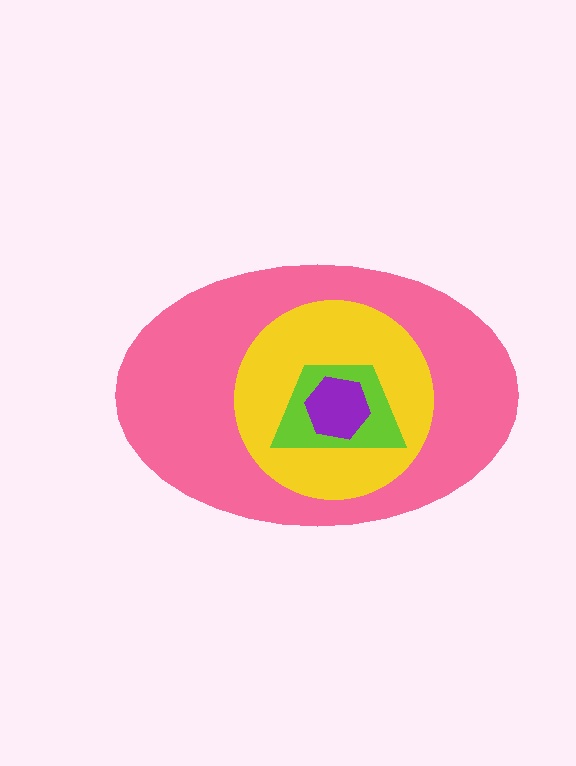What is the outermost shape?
The pink ellipse.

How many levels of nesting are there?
4.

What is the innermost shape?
The purple hexagon.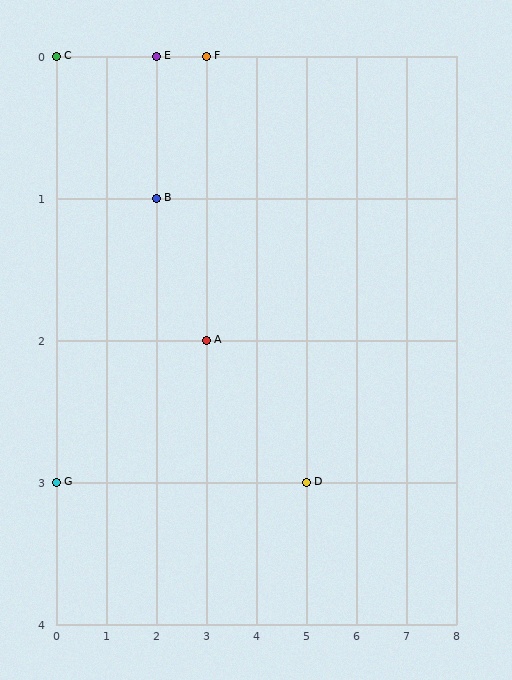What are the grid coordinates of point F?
Point F is at grid coordinates (3, 0).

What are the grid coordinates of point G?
Point G is at grid coordinates (0, 3).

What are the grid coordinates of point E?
Point E is at grid coordinates (2, 0).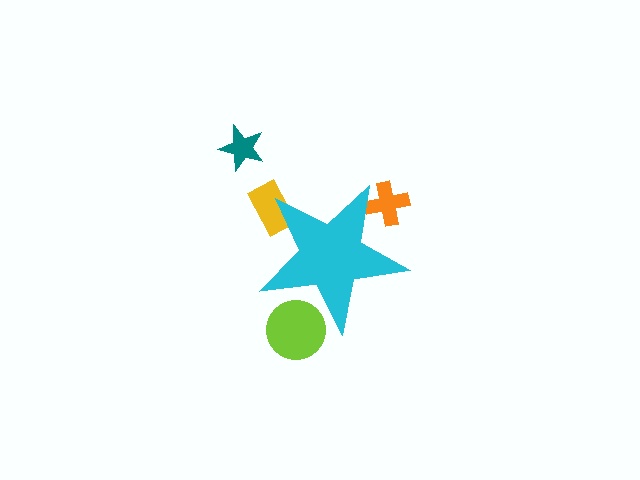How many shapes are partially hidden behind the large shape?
3 shapes are partially hidden.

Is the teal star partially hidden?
No, the teal star is fully visible.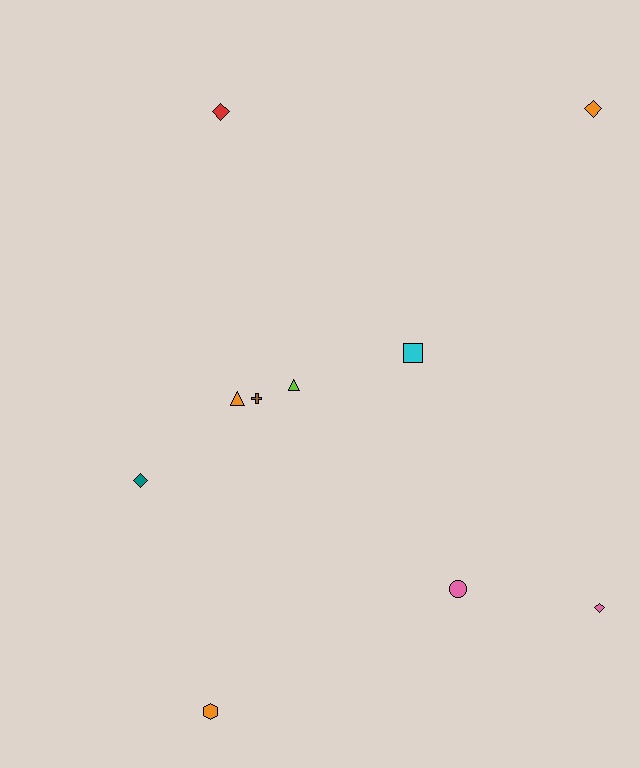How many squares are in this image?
There is 1 square.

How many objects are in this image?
There are 10 objects.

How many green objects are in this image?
There are no green objects.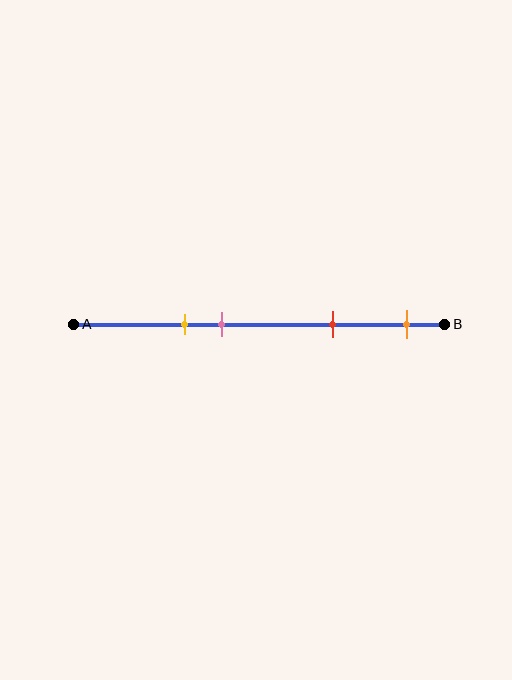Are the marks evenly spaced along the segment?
No, the marks are not evenly spaced.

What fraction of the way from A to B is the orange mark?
The orange mark is approximately 90% (0.9) of the way from A to B.